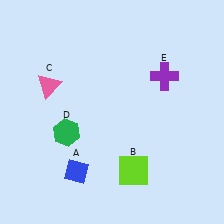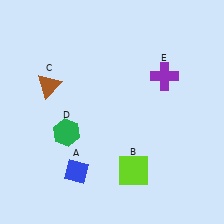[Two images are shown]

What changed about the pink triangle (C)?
In Image 1, C is pink. In Image 2, it changed to brown.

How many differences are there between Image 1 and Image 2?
There is 1 difference between the two images.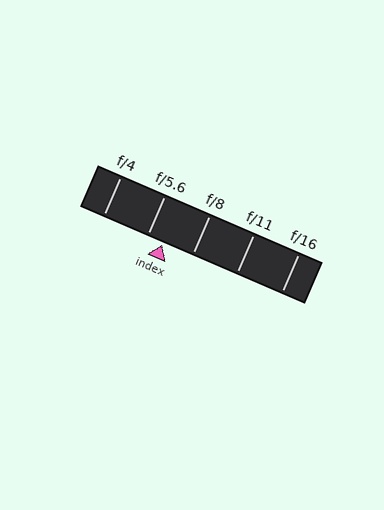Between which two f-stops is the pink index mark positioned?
The index mark is between f/5.6 and f/8.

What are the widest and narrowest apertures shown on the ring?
The widest aperture shown is f/4 and the narrowest is f/16.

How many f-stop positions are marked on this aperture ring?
There are 5 f-stop positions marked.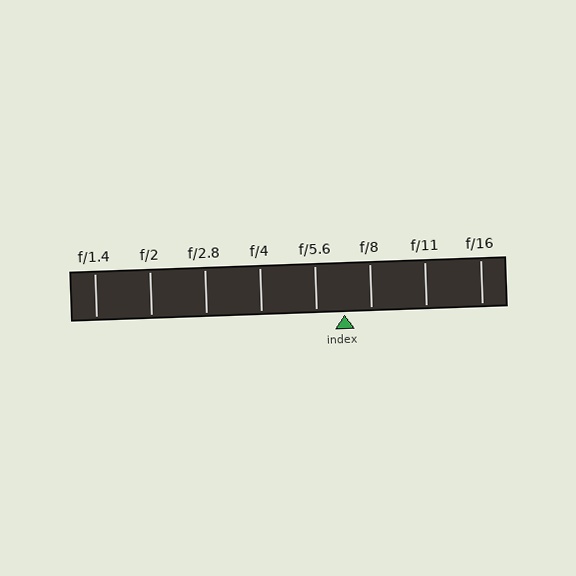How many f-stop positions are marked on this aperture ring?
There are 8 f-stop positions marked.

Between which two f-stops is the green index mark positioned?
The index mark is between f/5.6 and f/8.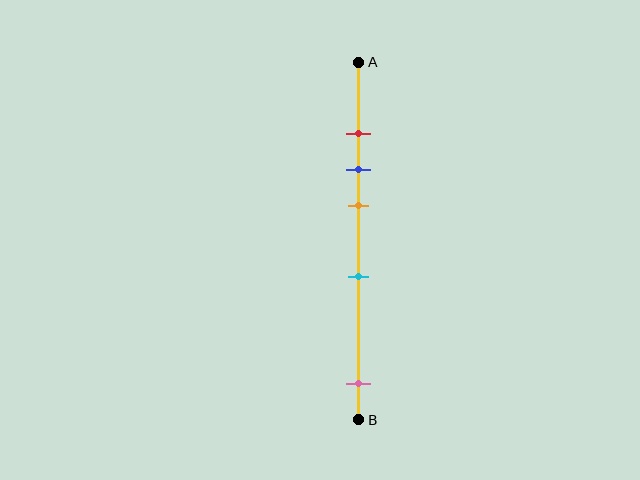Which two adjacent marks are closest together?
The red and blue marks are the closest adjacent pair.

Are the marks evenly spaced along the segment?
No, the marks are not evenly spaced.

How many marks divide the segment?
There are 5 marks dividing the segment.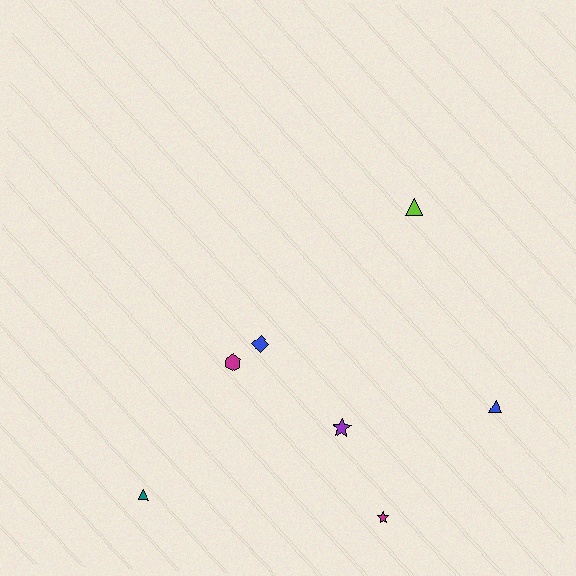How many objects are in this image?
There are 7 objects.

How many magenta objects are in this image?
There are 2 magenta objects.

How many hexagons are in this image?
There is 1 hexagon.